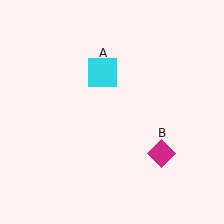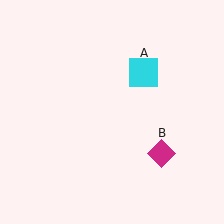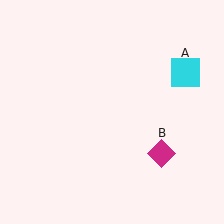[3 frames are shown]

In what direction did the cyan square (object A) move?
The cyan square (object A) moved right.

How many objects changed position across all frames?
1 object changed position: cyan square (object A).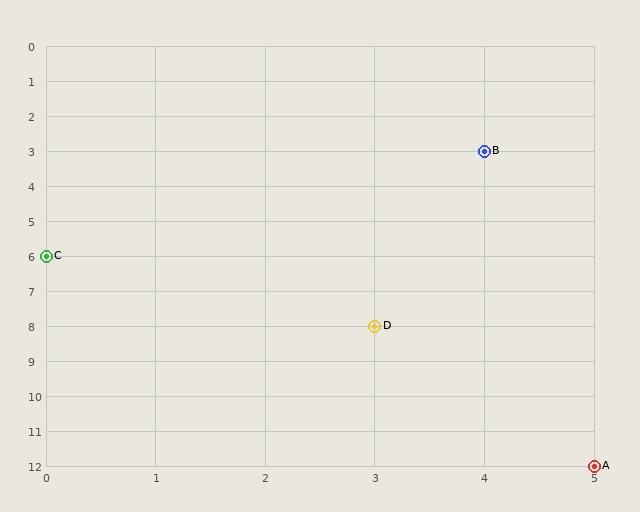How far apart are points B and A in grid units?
Points B and A are 1 column and 9 rows apart (about 9.1 grid units diagonally).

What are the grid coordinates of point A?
Point A is at grid coordinates (5, 12).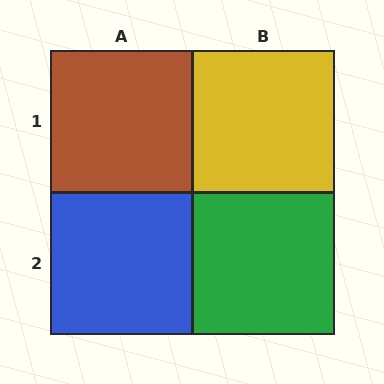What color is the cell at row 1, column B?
Yellow.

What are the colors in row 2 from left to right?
Blue, green.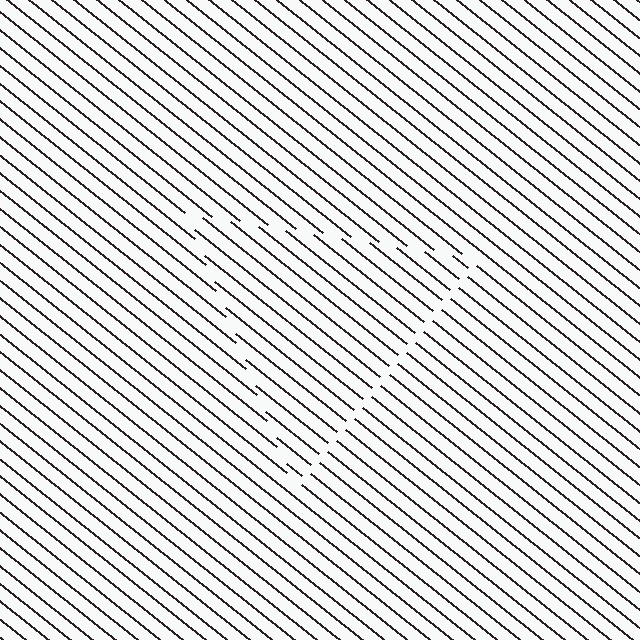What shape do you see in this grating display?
An illusory triangle. The interior of the shape contains the same grating, shifted by half a period — the contour is defined by the phase discontinuity where line-ends from the inner and outer gratings abut.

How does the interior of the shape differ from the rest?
The interior of the shape contains the same grating, shifted by half a period — the contour is defined by the phase discontinuity where line-ends from the inner and outer gratings abut.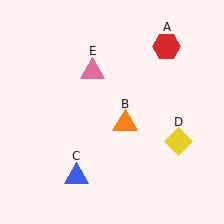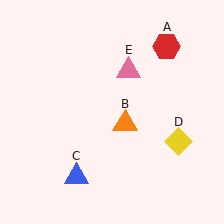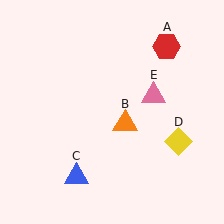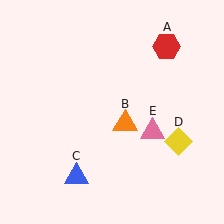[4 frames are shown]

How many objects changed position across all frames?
1 object changed position: pink triangle (object E).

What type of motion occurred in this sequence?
The pink triangle (object E) rotated clockwise around the center of the scene.